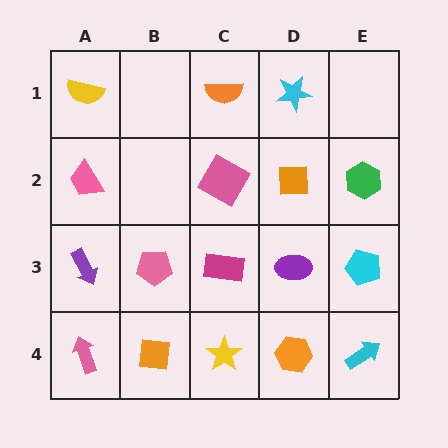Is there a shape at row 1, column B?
No, that cell is empty.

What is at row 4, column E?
A cyan arrow.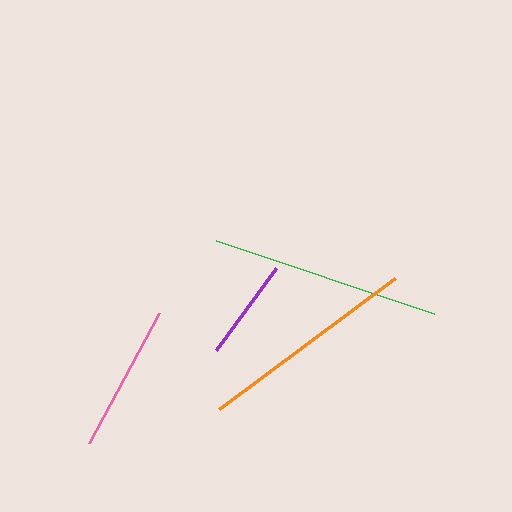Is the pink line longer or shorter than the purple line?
The pink line is longer than the purple line.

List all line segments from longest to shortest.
From longest to shortest: green, orange, pink, purple.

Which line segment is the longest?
The green line is the longest at approximately 229 pixels.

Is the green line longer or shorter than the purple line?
The green line is longer than the purple line.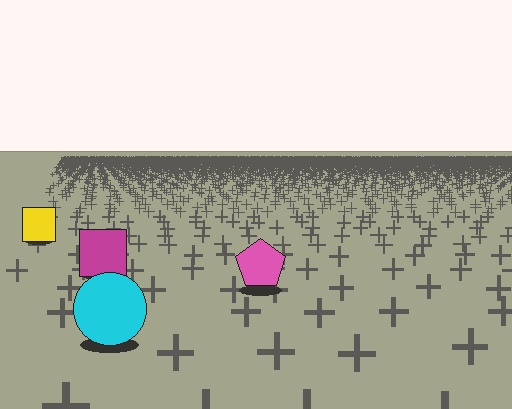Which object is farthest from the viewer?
The yellow square is farthest from the viewer. It appears smaller and the ground texture around it is denser.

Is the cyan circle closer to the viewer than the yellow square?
Yes. The cyan circle is closer — you can tell from the texture gradient: the ground texture is coarser near it.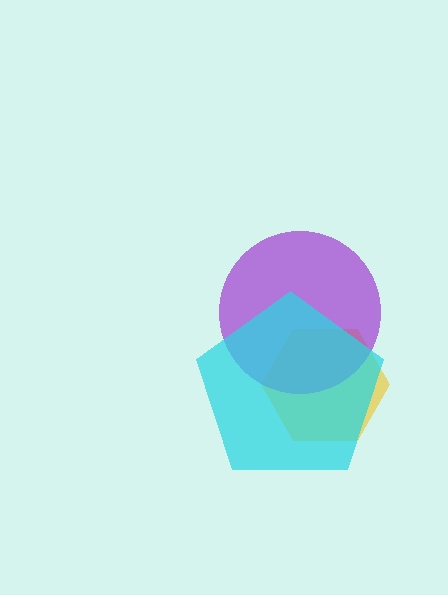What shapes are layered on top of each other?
The layered shapes are: a yellow hexagon, a purple circle, a cyan pentagon.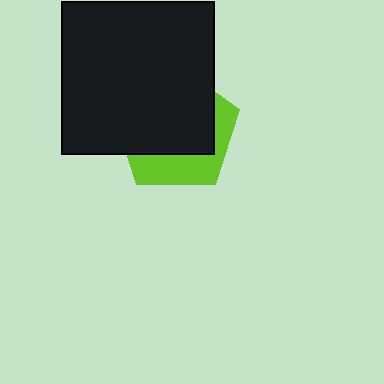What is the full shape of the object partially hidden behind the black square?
The partially hidden object is a lime pentagon.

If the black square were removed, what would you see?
You would see the complete lime pentagon.